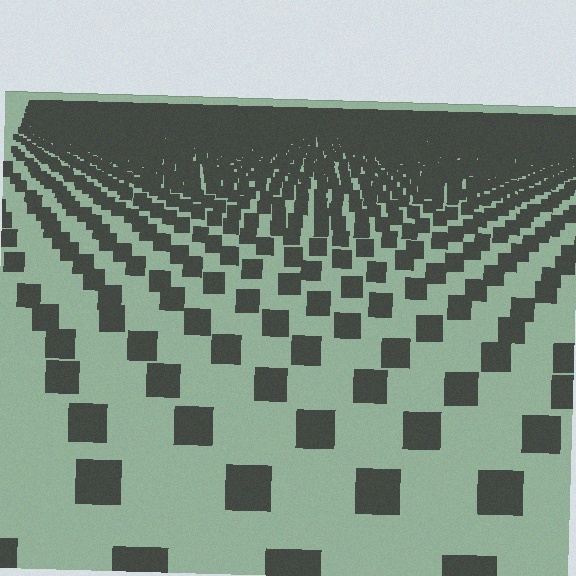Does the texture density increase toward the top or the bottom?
Density increases toward the top.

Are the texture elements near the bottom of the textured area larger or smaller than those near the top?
Larger. Near the bottom, elements are closer to the viewer and appear at a bigger on-screen size.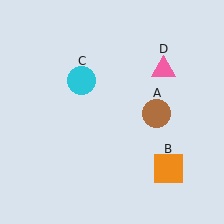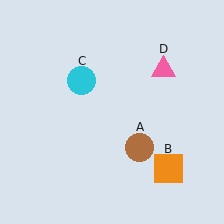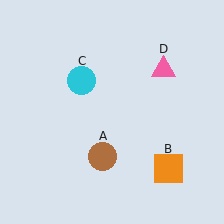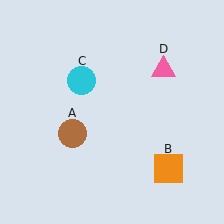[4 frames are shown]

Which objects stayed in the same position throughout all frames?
Orange square (object B) and cyan circle (object C) and pink triangle (object D) remained stationary.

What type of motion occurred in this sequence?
The brown circle (object A) rotated clockwise around the center of the scene.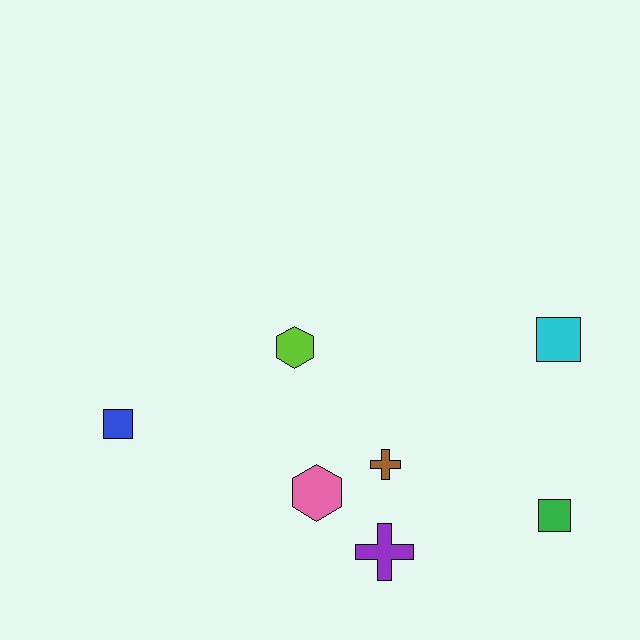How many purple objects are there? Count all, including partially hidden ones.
There is 1 purple object.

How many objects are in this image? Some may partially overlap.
There are 7 objects.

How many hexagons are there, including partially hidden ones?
There are 2 hexagons.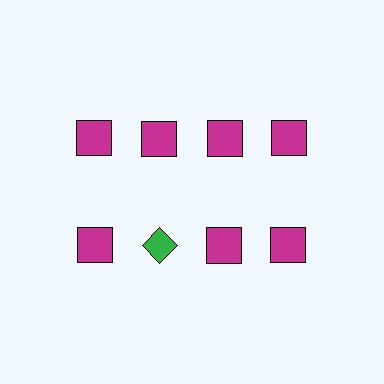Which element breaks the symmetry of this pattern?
The green diamond in the second row, second from left column breaks the symmetry. All other shapes are magenta squares.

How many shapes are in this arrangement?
There are 8 shapes arranged in a grid pattern.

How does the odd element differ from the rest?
It differs in both color (green instead of magenta) and shape (diamond instead of square).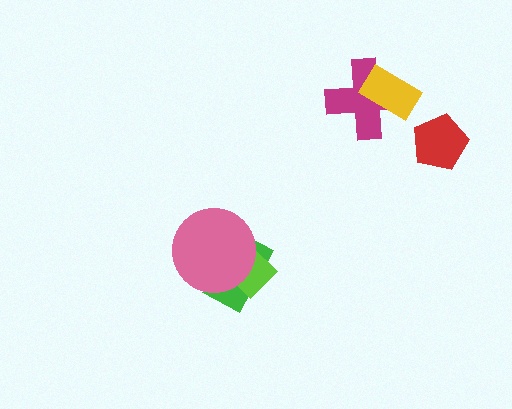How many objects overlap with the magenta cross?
1 object overlaps with the magenta cross.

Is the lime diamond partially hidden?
Yes, it is partially covered by another shape.